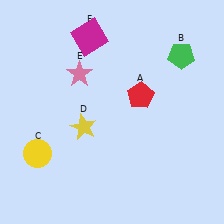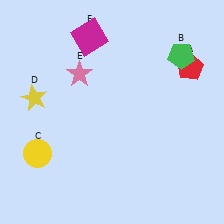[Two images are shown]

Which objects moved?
The objects that moved are: the red pentagon (A), the yellow star (D).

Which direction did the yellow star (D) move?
The yellow star (D) moved left.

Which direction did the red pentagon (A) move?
The red pentagon (A) moved right.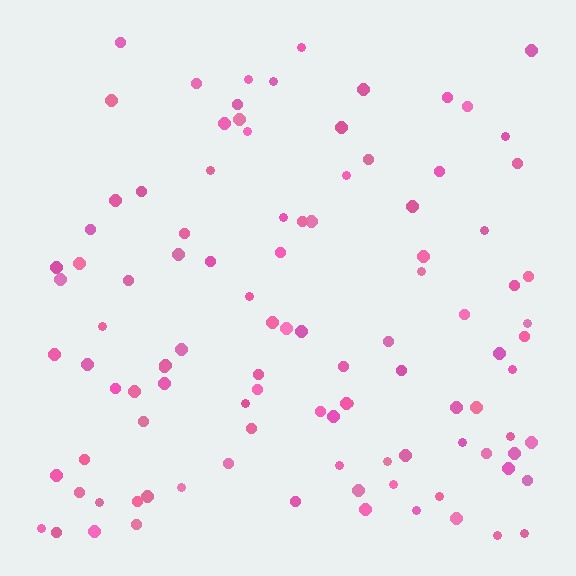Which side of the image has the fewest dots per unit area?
The top.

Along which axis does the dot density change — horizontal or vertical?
Vertical.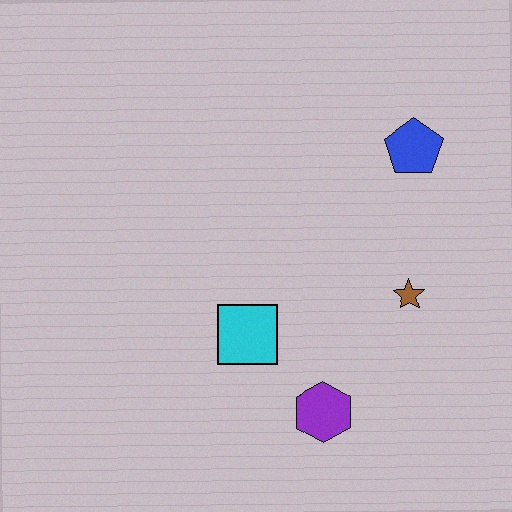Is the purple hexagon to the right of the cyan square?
Yes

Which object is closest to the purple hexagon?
The cyan square is closest to the purple hexagon.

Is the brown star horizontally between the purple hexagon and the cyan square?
No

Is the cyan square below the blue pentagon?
Yes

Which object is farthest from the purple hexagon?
The blue pentagon is farthest from the purple hexagon.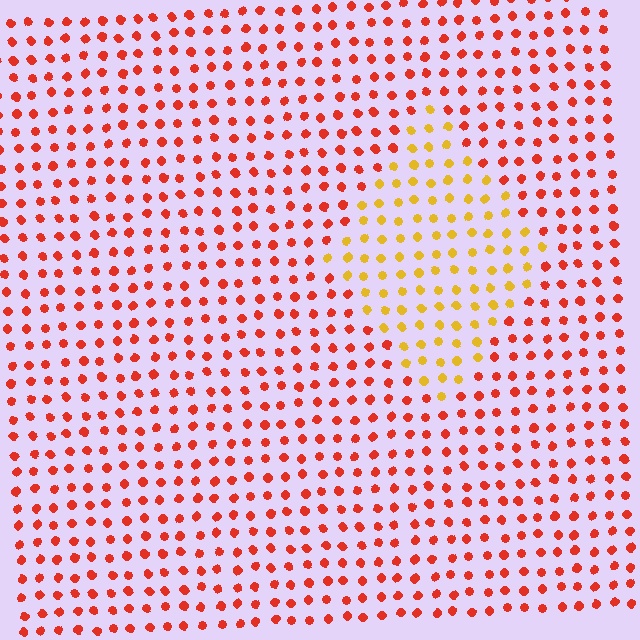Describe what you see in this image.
The image is filled with small red elements in a uniform arrangement. A diamond-shaped region is visible where the elements are tinted to a slightly different hue, forming a subtle color boundary.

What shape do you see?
I see a diamond.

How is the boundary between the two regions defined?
The boundary is defined purely by a slight shift in hue (about 43 degrees). Spacing, size, and orientation are identical on both sides.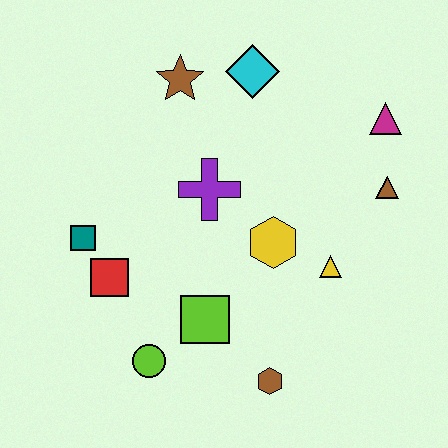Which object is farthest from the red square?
The magenta triangle is farthest from the red square.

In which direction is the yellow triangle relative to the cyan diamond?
The yellow triangle is below the cyan diamond.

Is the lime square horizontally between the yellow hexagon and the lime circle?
Yes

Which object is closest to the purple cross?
The yellow hexagon is closest to the purple cross.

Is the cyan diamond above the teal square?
Yes